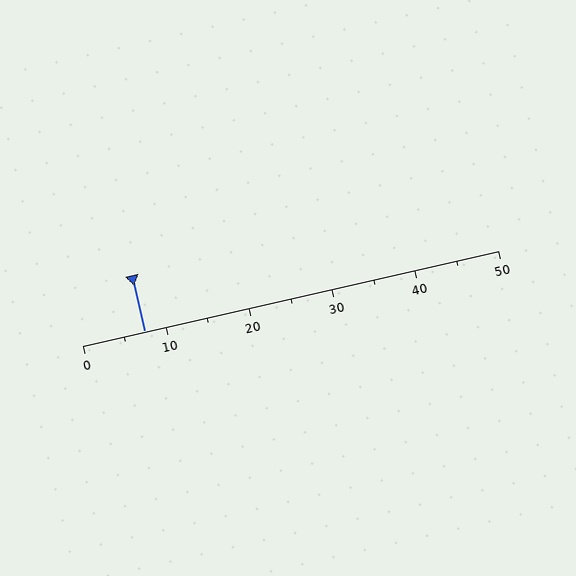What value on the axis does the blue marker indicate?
The marker indicates approximately 7.5.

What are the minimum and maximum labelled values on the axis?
The axis runs from 0 to 50.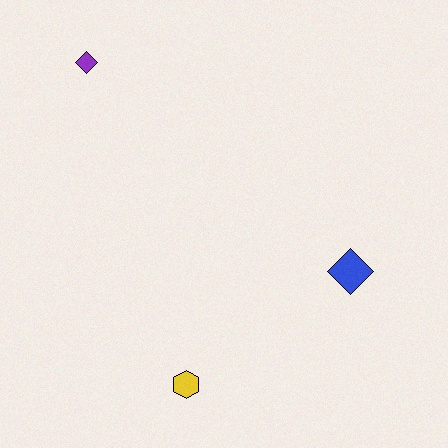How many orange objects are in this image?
There are no orange objects.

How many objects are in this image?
There are 3 objects.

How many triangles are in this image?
There are no triangles.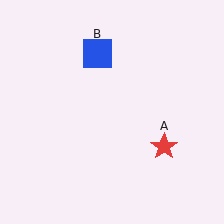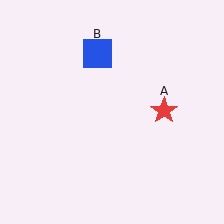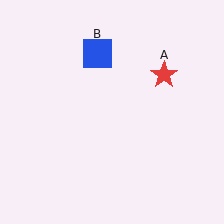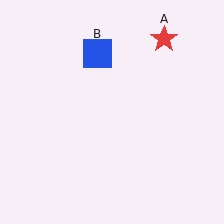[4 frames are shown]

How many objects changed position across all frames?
1 object changed position: red star (object A).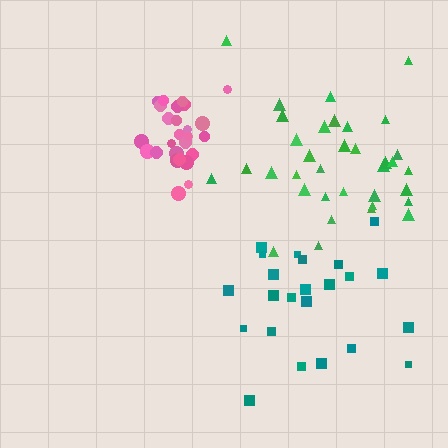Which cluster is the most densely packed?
Pink.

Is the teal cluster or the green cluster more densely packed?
Green.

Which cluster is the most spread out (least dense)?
Teal.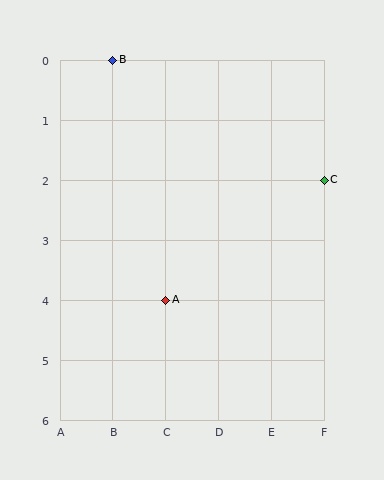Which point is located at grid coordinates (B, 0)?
Point B is at (B, 0).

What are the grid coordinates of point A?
Point A is at grid coordinates (C, 4).